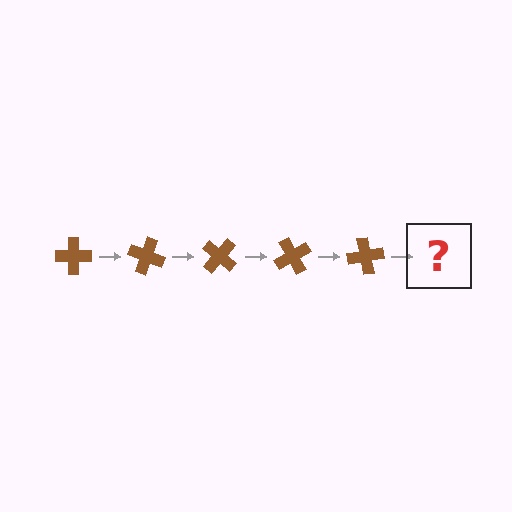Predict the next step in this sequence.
The next step is a brown cross rotated 100 degrees.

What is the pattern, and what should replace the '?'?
The pattern is that the cross rotates 20 degrees each step. The '?' should be a brown cross rotated 100 degrees.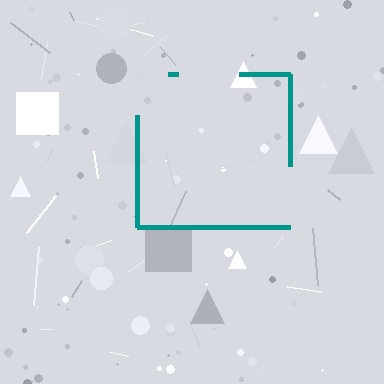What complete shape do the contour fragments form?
The contour fragments form a square.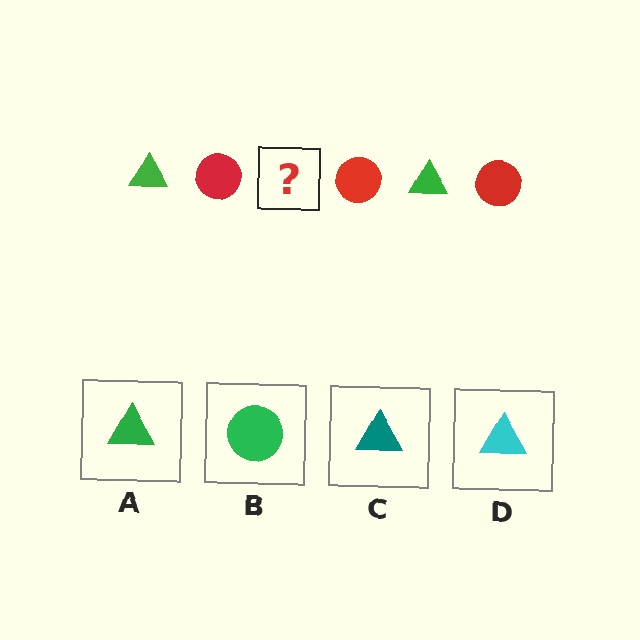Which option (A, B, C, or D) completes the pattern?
A.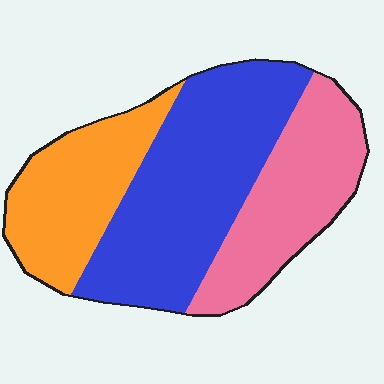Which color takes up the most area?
Blue, at roughly 45%.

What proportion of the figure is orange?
Orange takes up about one quarter (1/4) of the figure.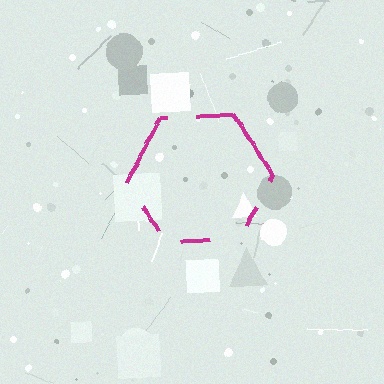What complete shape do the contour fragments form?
The contour fragments form a hexagon.